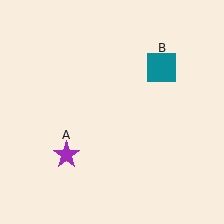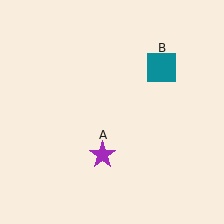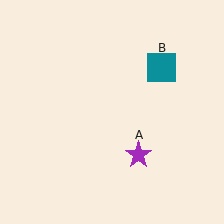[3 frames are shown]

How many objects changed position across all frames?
1 object changed position: purple star (object A).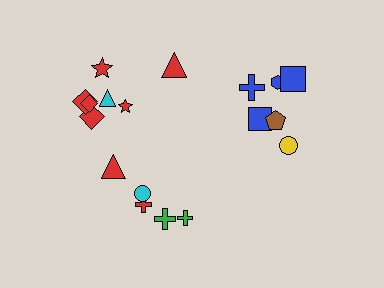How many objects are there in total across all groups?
There are 18 objects.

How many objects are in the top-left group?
There are 8 objects.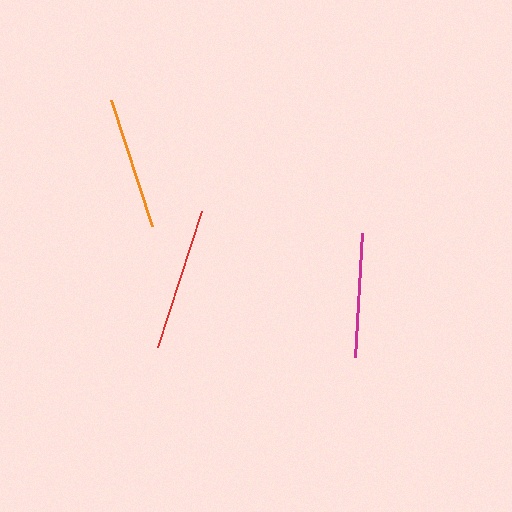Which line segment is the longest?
The red line is the longest at approximately 143 pixels.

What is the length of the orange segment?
The orange segment is approximately 132 pixels long.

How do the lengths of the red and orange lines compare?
The red and orange lines are approximately the same length.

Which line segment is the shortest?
The magenta line is the shortest at approximately 124 pixels.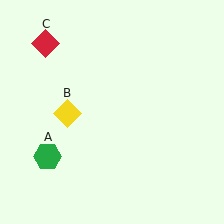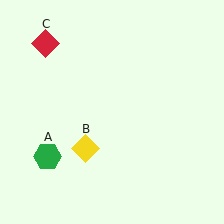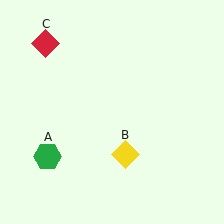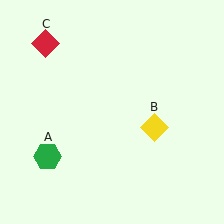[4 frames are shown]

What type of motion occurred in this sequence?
The yellow diamond (object B) rotated counterclockwise around the center of the scene.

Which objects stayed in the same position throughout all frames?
Green hexagon (object A) and red diamond (object C) remained stationary.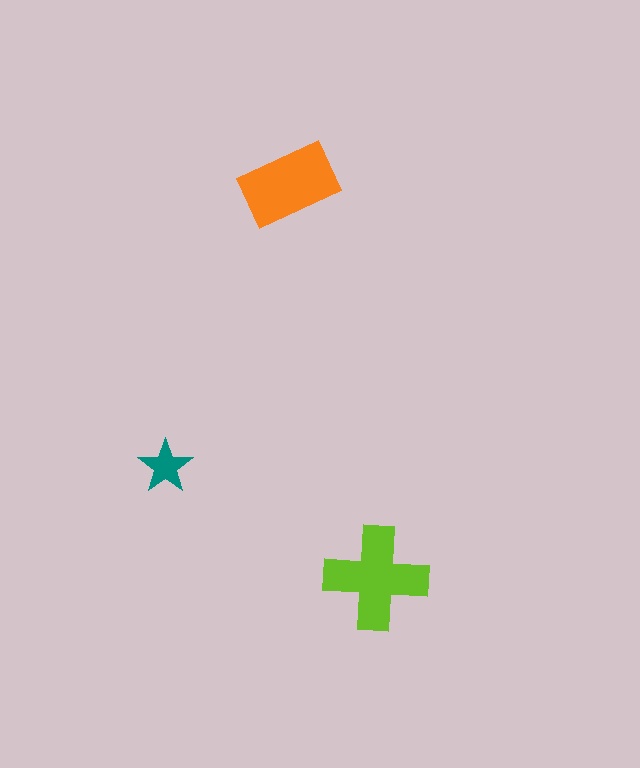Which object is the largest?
The lime cross.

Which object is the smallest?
The teal star.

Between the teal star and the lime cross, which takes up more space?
The lime cross.